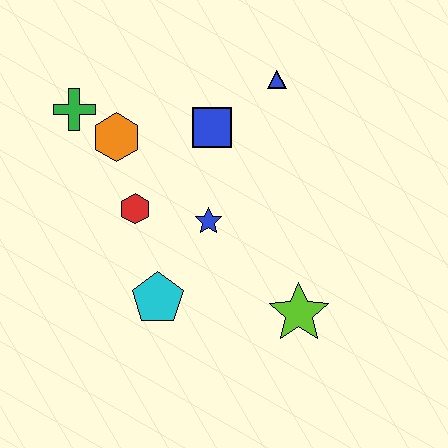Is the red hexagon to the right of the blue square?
No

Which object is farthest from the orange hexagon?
The lime star is farthest from the orange hexagon.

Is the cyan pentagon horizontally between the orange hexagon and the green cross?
No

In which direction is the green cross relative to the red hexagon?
The green cross is above the red hexagon.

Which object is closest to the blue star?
The red hexagon is closest to the blue star.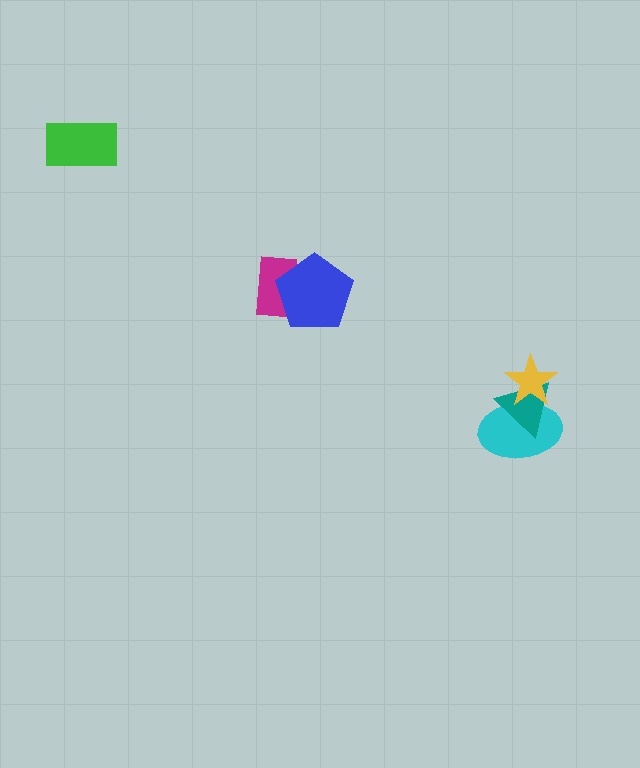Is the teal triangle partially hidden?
Yes, it is partially covered by another shape.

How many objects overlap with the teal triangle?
2 objects overlap with the teal triangle.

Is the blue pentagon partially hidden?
No, no other shape covers it.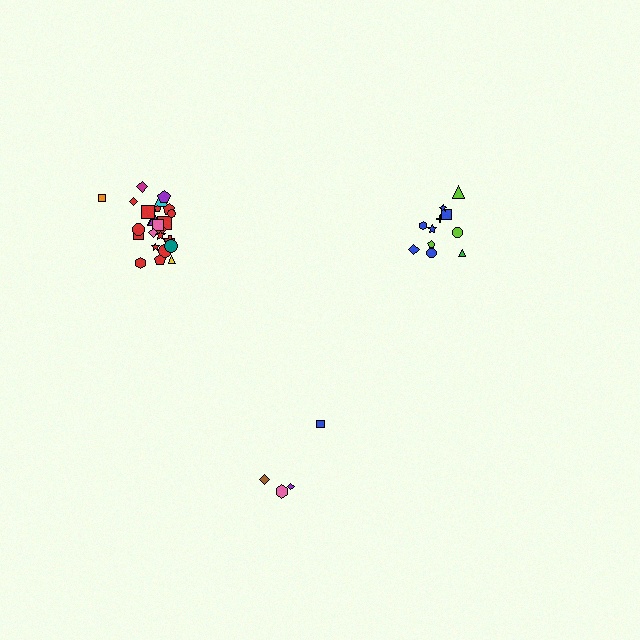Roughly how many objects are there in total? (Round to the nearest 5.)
Roughly 40 objects in total.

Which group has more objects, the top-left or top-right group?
The top-left group.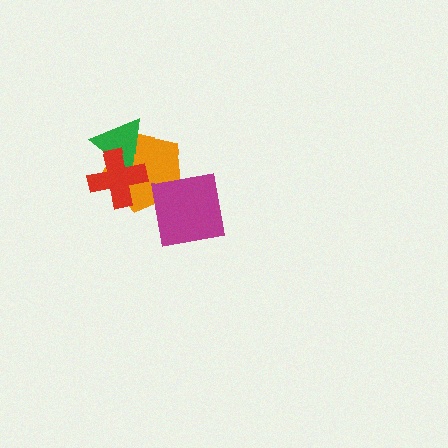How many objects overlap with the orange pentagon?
3 objects overlap with the orange pentagon.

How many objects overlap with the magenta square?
1 object overlaps with the magenta square.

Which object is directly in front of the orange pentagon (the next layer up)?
The green triangle is directly in front of the orange pentagon.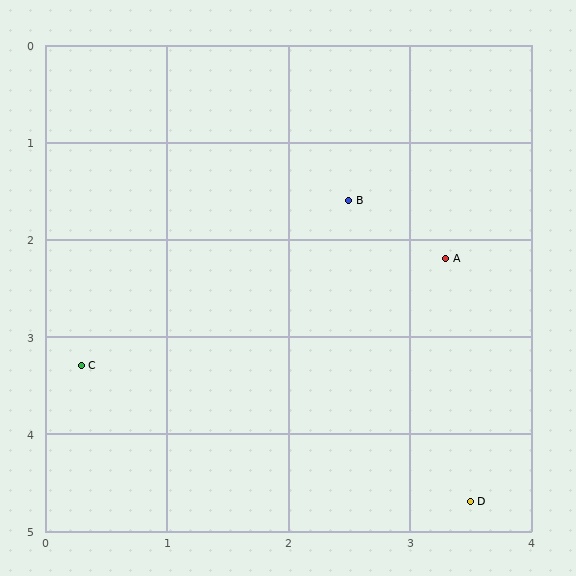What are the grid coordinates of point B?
Point B is at approximately (2.5, 1.6).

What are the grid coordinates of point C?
Point C is at approximately (0.3, 3.3).